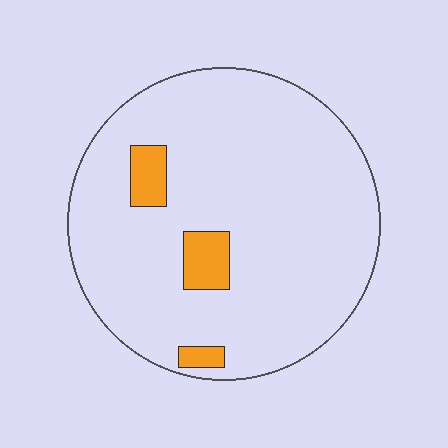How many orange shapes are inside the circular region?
3.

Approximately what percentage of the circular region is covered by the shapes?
Approximately 10%.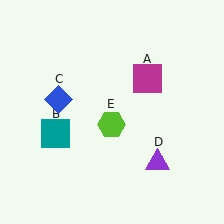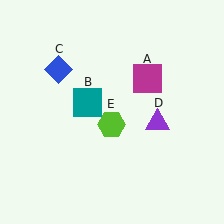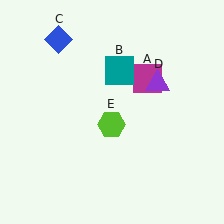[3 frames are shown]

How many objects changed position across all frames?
3 objects changed position: teal square (object B), blue diamond (object C), purple triangle (object D).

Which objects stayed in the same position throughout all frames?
Magenta square (object A) and lime hexagon (object E) remained stationary.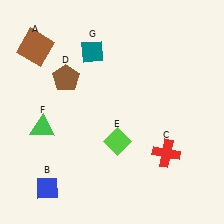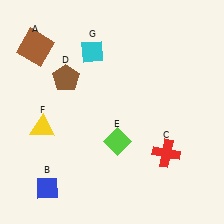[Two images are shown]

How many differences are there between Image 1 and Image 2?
There are 2 differences between the two images.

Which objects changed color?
F changed from green to yellow. G changed from teal to cyan.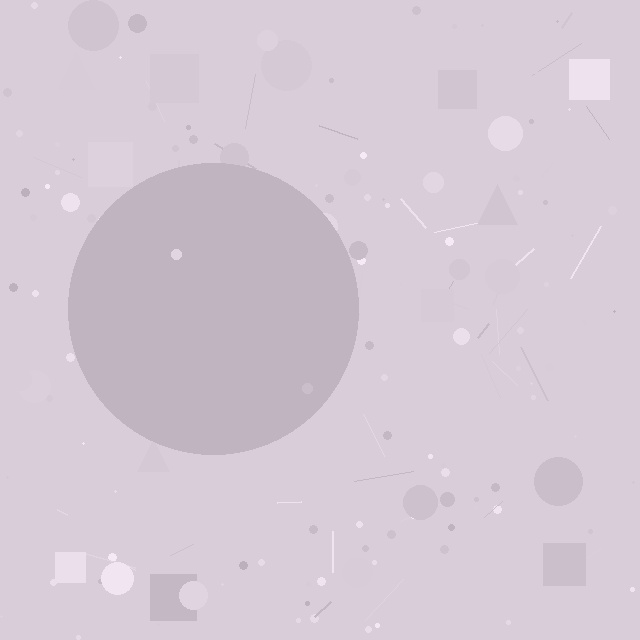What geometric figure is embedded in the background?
A circle is embedded in the background.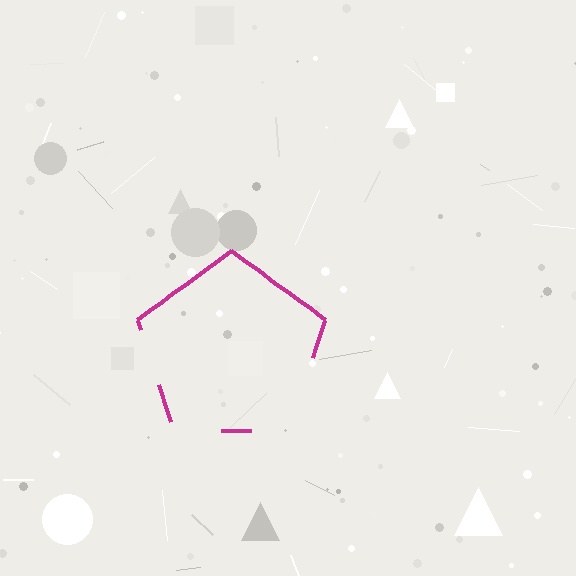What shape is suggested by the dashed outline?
The dashed outline suggests a pentagon.